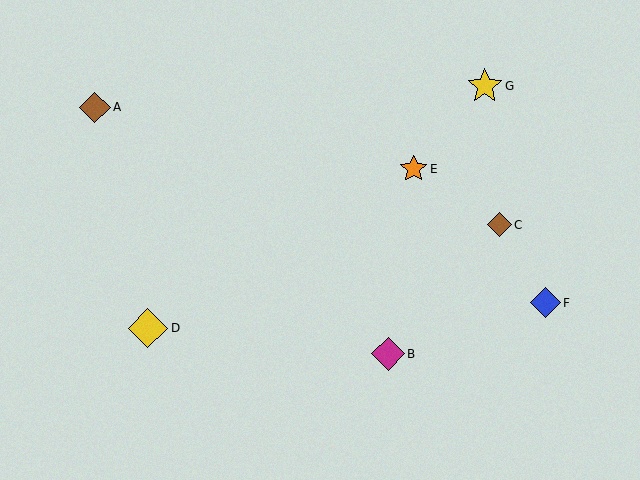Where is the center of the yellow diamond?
The center of the yellow diamond is at (148, 328).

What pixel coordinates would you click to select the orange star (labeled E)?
Click at (414, 169) to select the orange star E.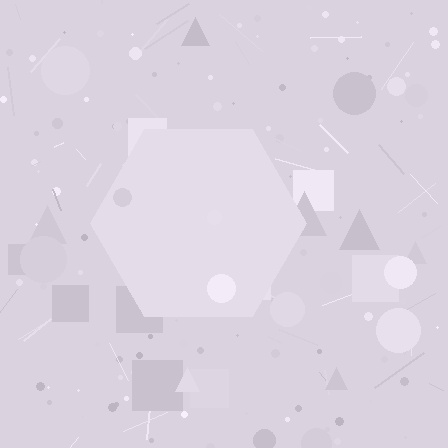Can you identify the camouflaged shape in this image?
The camouflaged shape is a hexagon.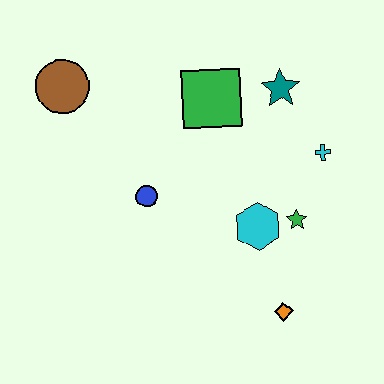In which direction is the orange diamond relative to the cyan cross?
The orange diamond is below the cyan cross.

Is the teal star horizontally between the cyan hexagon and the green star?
Yes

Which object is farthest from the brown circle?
The orange diamond is farthest from the brown circle.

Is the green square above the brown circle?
No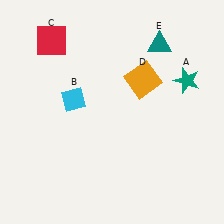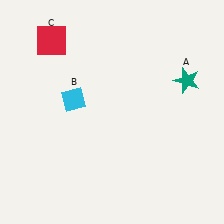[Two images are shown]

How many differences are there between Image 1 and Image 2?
There are 2 differences between the two images.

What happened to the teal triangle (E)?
The teal triangle (E) was removed in Image 2. It was in the top-right area of Image 1.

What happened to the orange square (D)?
The orange square (D) was removed in Image 2. It was in the top-right area of Image 1.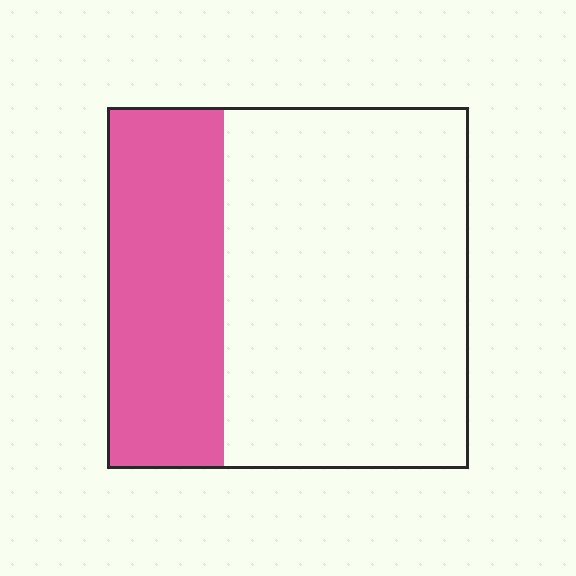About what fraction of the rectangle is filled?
About one third (1/3).